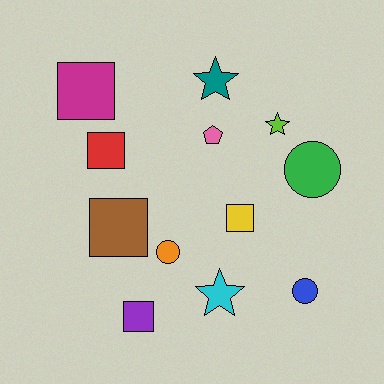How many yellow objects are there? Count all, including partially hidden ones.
There is 1 yellow object.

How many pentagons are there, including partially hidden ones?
There is 1 pentagon.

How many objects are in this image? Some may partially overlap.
There are 12 objects.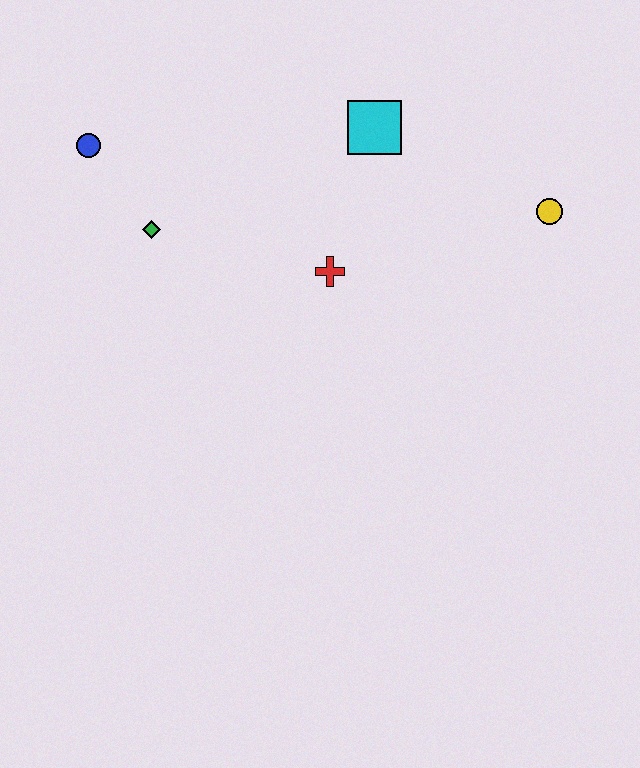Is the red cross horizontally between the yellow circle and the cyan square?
No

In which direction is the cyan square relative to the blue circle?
The cyan square is to the right of the blue circle.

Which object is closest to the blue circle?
The green diamond is closest to the blue circle.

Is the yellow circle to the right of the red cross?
Yes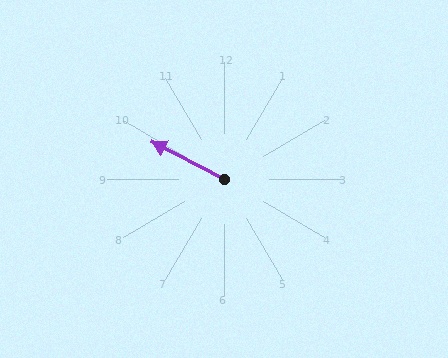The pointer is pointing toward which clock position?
Roughly 10 o'clock.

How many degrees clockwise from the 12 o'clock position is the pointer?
Approximately 297 degrees.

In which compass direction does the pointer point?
Northwest.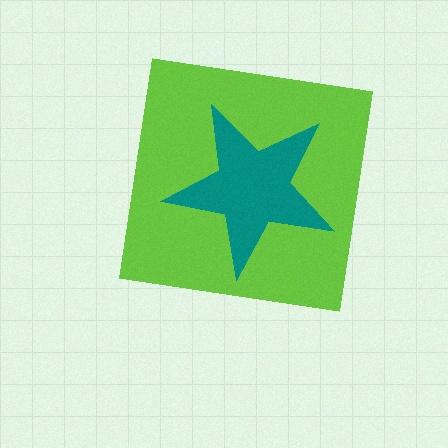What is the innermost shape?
The teal star.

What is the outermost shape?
The lime square.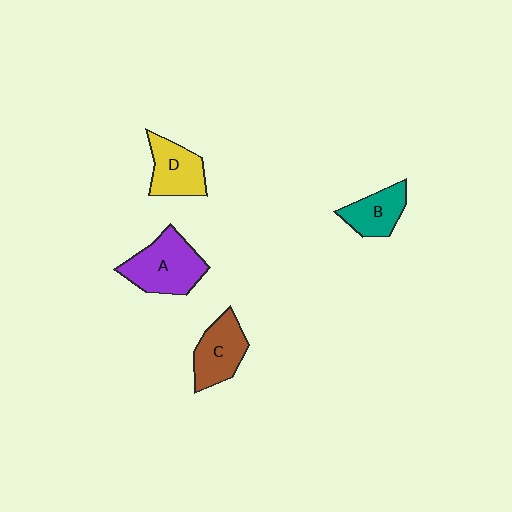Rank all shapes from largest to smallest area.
From largest to smallest: A (purple), C (brown), D (yellow), B (teal).